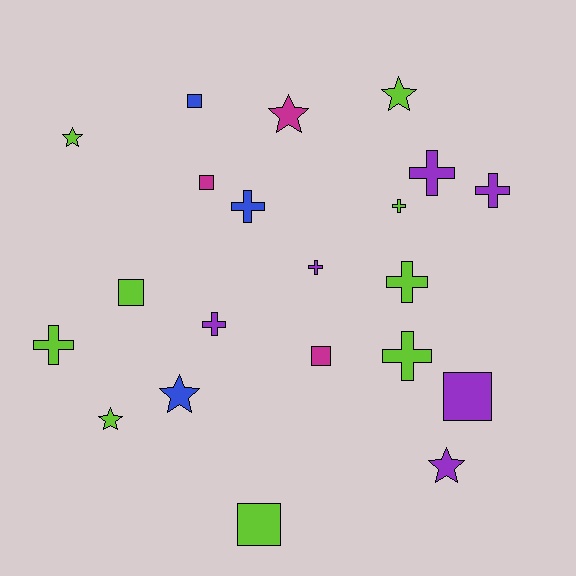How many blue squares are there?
There is 1 blue square.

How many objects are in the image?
There are 21 objects.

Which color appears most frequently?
Lime, with 9 objects.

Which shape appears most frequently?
Cross, with 9 objects.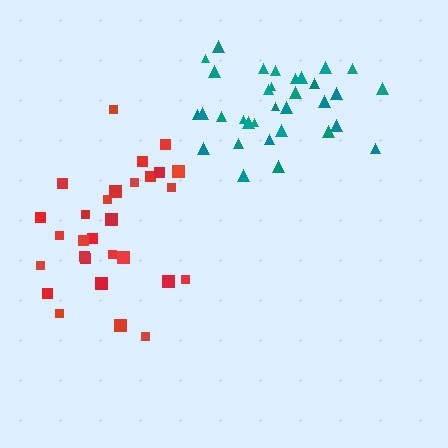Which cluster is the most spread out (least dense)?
Teal.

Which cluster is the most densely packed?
Red.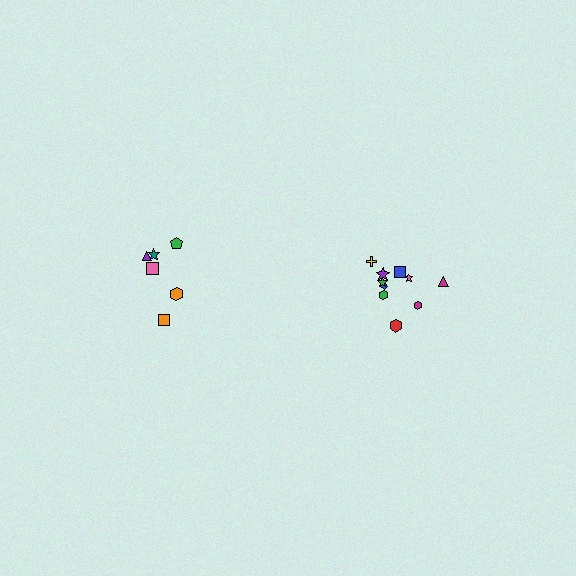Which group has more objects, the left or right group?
The right group.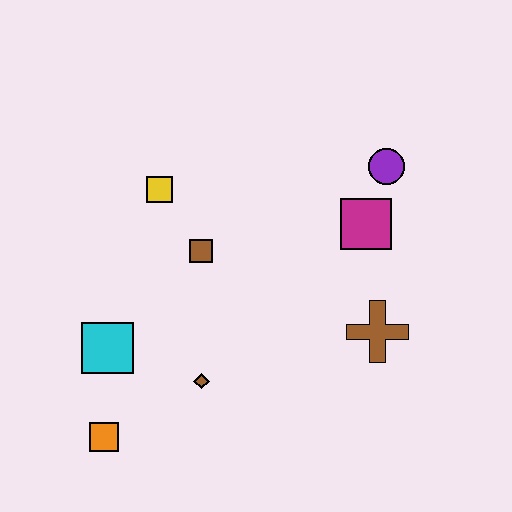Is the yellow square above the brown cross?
Yes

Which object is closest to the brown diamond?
The cyan square is closest to the brown diamond.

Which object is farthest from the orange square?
The purple circle is farthest from the orange square.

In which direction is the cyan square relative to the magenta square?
The cyan square is to the left of the magenta square.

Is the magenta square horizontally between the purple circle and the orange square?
Yes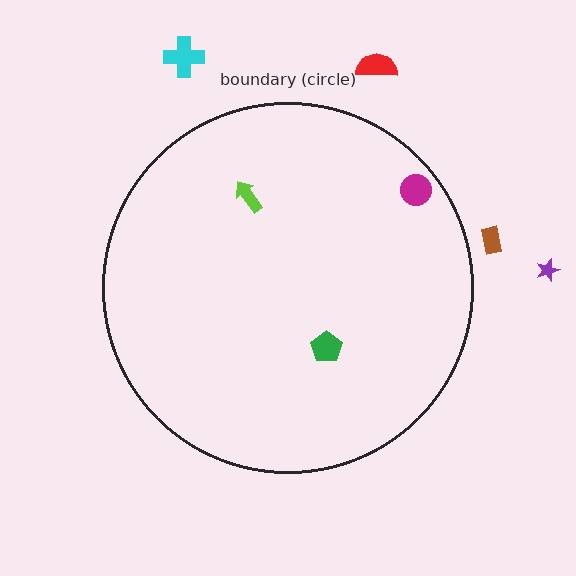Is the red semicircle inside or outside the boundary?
Outside.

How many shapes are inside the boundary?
3 inside, 4 outside.